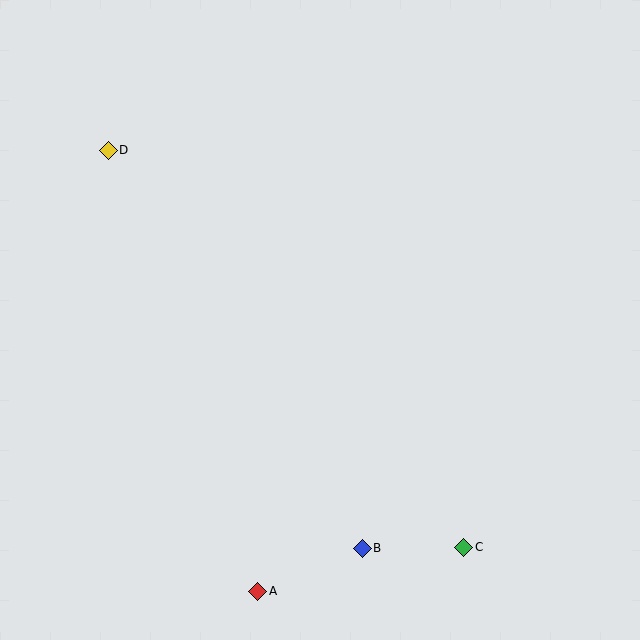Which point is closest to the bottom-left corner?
Point A is closest to the bottom-left corner.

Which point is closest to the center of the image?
Point B at (362, 548) is closest to the center.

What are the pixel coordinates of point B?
Point B is at (362, 548).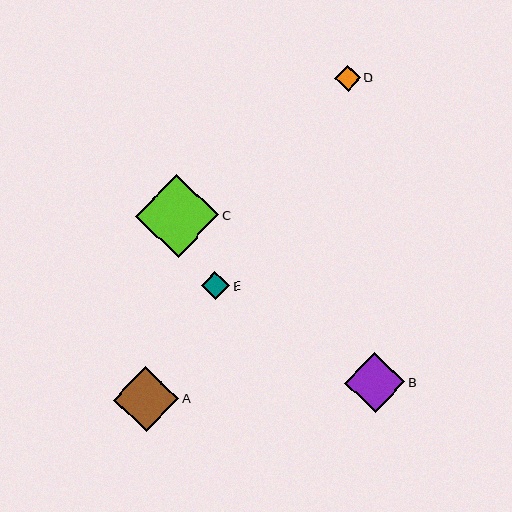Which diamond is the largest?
Diamond C is the largest with a size of approximately 83 pixels.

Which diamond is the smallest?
Diamond D is the smallest with a size of approximately 26 pixels.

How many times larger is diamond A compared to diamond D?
Diamond A is approximately 2.5 times the size of diamond D.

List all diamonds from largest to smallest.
From largest to smallest: C, A, B, E, D.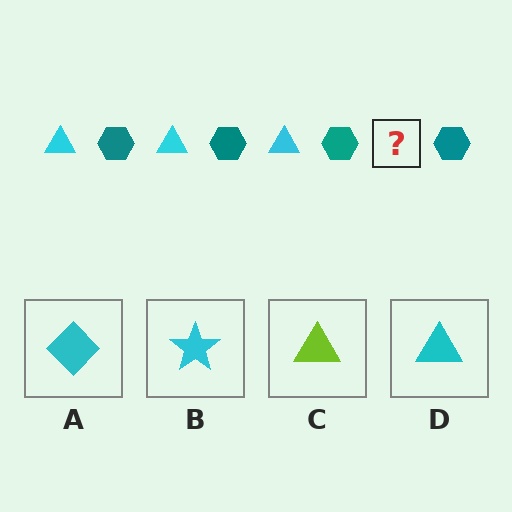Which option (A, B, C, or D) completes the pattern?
D.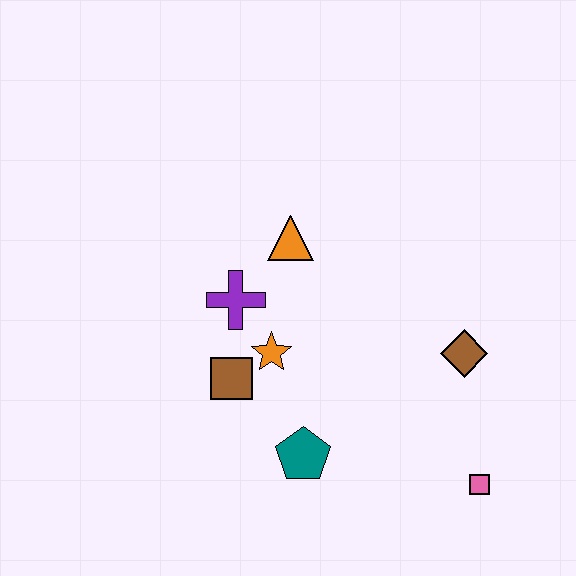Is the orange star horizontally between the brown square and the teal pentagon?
Yes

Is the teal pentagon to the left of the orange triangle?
No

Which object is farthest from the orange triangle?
The pink square is farthest from the orange triangle.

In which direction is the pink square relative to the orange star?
The pink square is to the right of the orange star.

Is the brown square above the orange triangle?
No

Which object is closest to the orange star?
The brown square is closest to the orange star.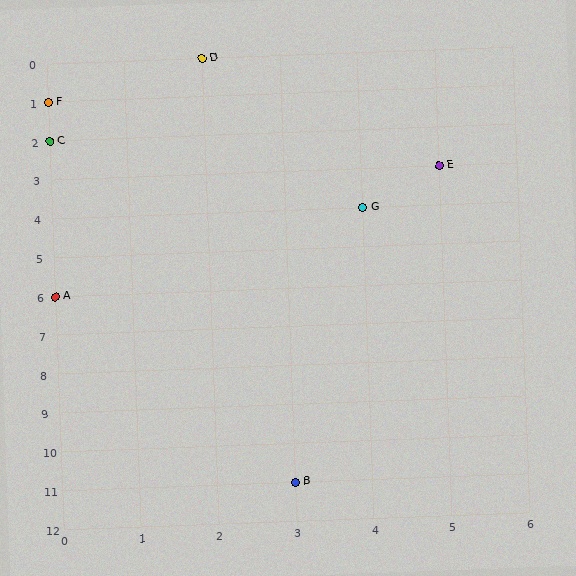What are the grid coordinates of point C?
Point C is at grid coordinates (0, 2).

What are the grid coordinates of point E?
Point E is at grid coordinates (5, 3).